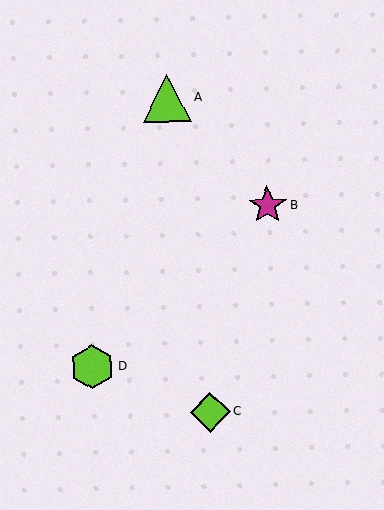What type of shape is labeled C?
Shape C is a lime diamond.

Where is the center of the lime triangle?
The center of the lime triangle is at (167, 98).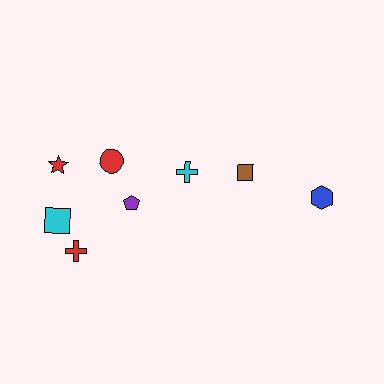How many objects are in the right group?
There are 3 objects.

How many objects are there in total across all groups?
There are 8 objects.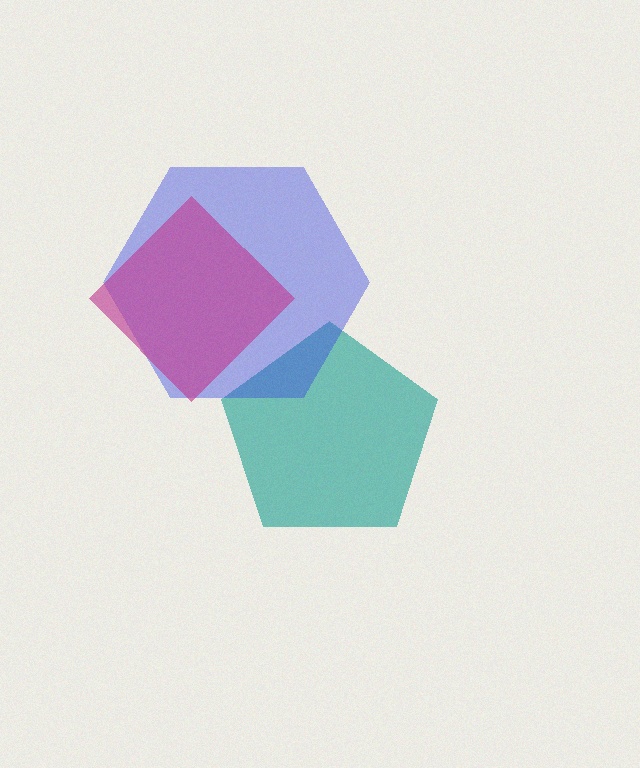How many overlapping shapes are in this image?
There are 3 overlapping shapes in the image.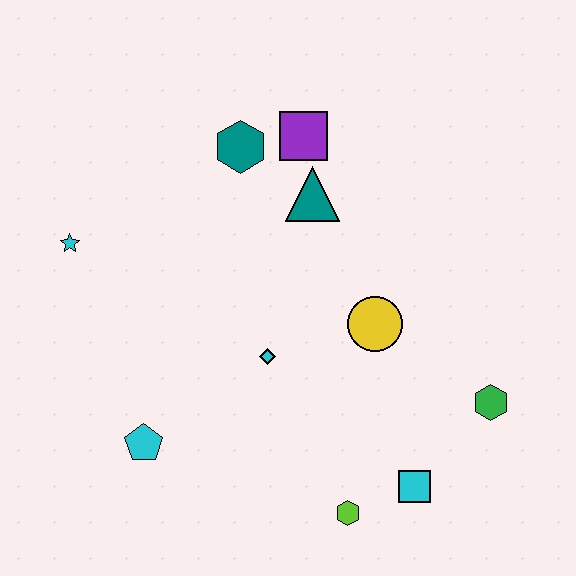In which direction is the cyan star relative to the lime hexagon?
The cyan star is to the left of the lime hexagon.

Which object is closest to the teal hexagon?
The purple square is closest to the teal hexagon.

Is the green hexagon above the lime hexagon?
Yes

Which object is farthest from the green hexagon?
The cyan star is farthest from the green hexagon.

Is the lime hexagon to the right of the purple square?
Yes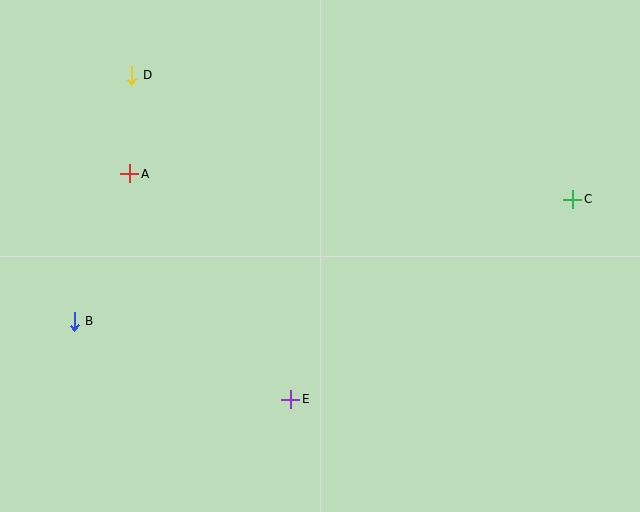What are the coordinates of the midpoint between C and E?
The midpoint between C and E is at (432, 299).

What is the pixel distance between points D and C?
The distance between D and C is 458 pixels.